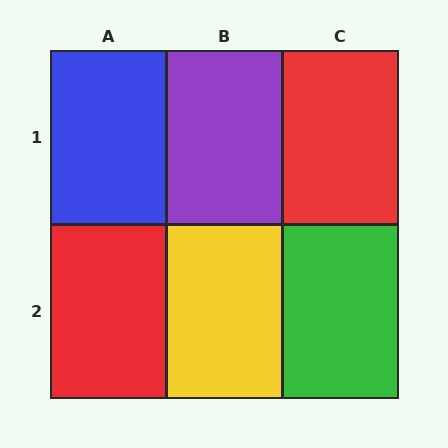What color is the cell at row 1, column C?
Red.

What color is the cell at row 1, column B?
Purple.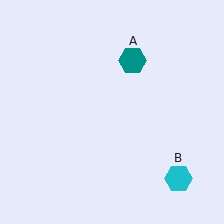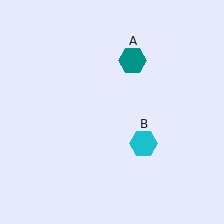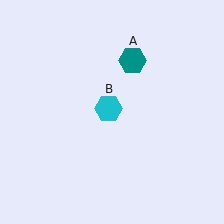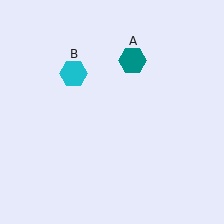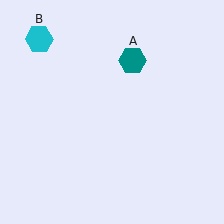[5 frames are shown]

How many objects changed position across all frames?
1 object changed position: cyan hexagon (object B).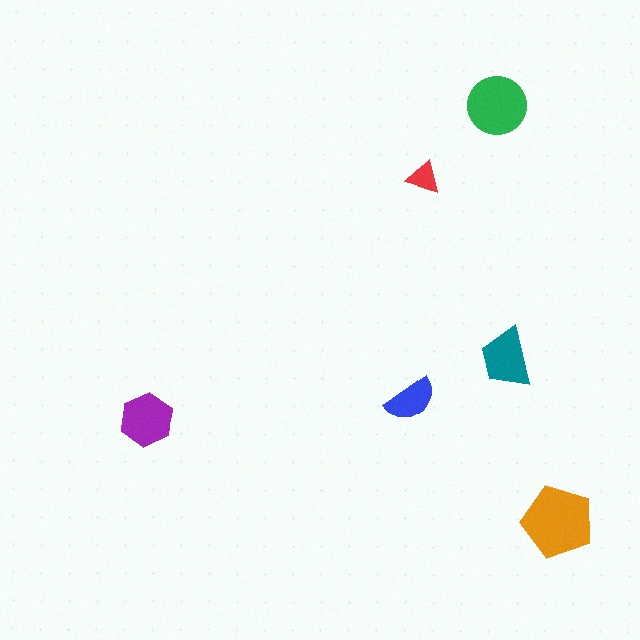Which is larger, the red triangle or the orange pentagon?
The orange pentagon.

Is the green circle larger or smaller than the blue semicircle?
Larger.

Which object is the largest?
The orange pentagon.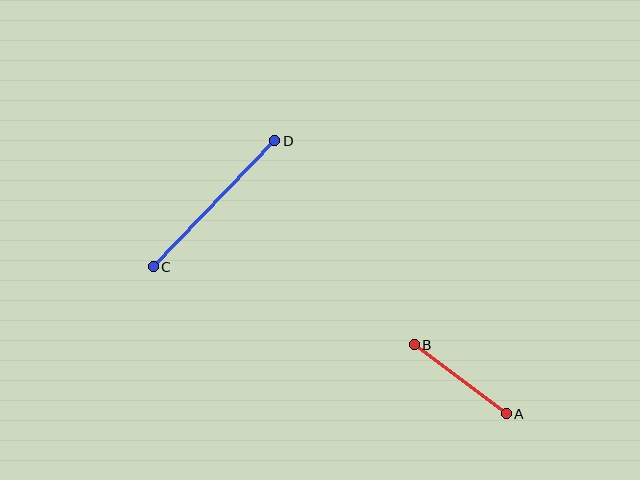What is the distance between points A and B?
The distance is approximately 115 pixels.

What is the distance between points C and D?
The distance is approximately 175 pixels.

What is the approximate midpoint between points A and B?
The midpoint is at approximately (460, 379) pixels.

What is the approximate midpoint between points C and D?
The midpoint is at approximately (214, 204) pixels.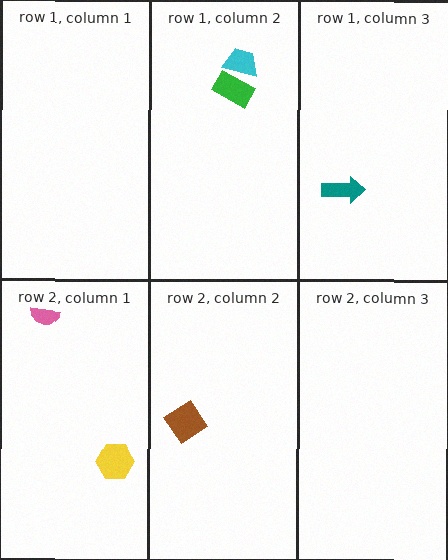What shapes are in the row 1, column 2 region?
The green rectangle, the cyan trapezoid.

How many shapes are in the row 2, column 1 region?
2.